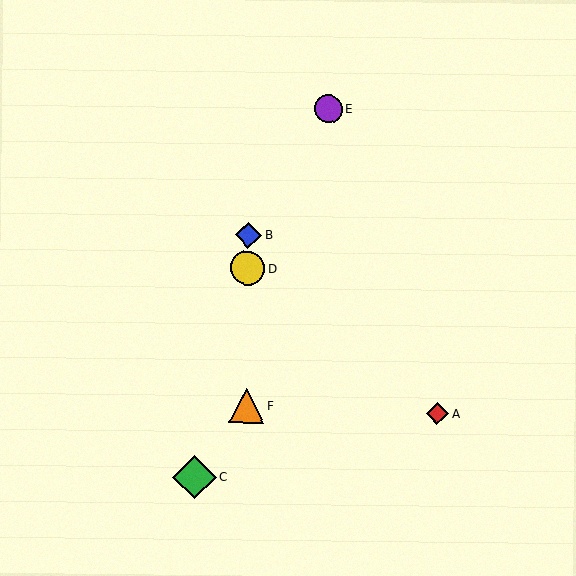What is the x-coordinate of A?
Object A is at x≈437.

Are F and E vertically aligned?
No, F is at x≈246 and E is at x≈328.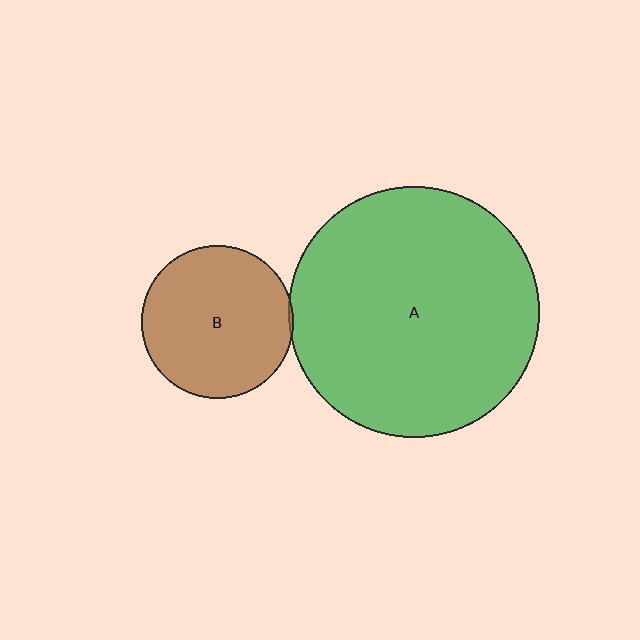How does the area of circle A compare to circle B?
Approximately 2.7 times.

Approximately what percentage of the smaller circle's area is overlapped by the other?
Approximately 5%.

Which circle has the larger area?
Circle A (green).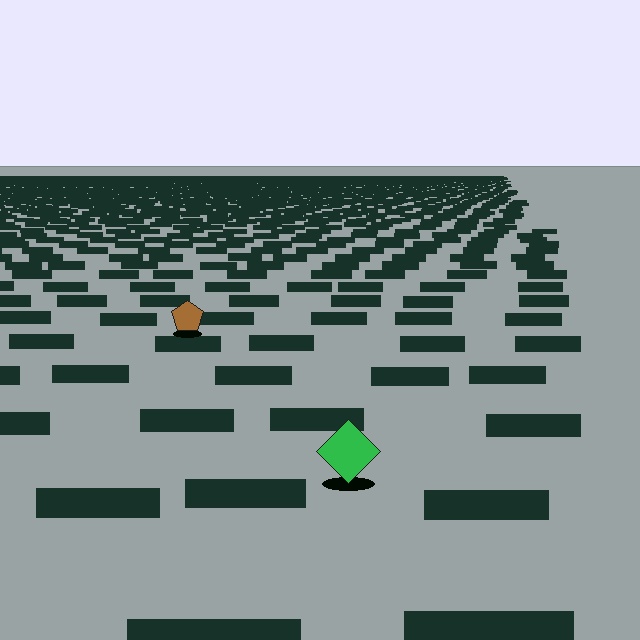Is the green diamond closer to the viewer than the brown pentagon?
Yes. The green diamond is closer — you can tell from the texture gradient: the ground texture is coarser near it.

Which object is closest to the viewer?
The green diamond is closest. The texture marks near it are larger and more spread out.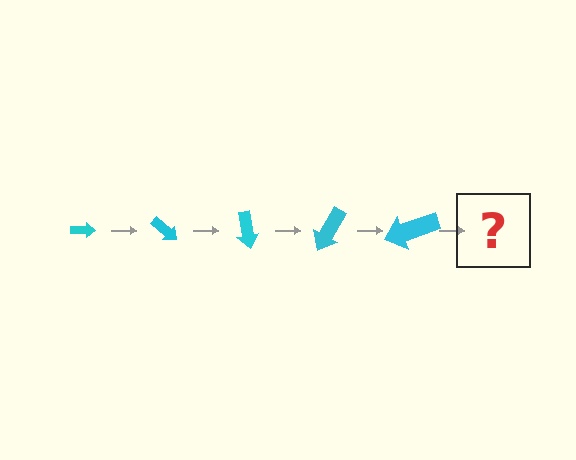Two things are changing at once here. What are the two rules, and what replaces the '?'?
The two rules are that the arrow grows larger each step and it rotates 40 degrees each step. The '?' should be an arrow, larger than the previous one and rotated 200 degrees from the start.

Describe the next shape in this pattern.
It should be an arrow, larger than the previous one and rotated 200 degrees from the start.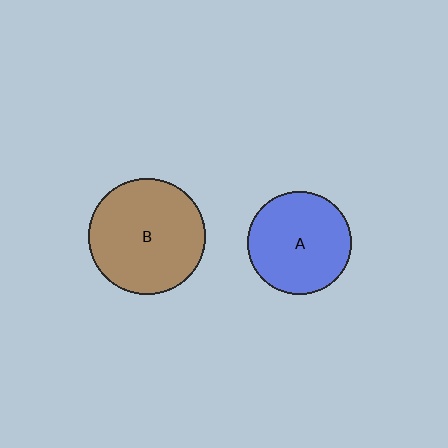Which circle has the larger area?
Circle B (brown).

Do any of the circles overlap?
No, none of the circles overlap.